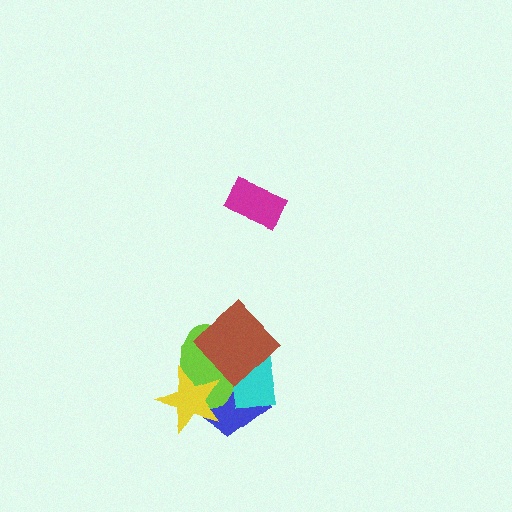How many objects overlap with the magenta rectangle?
0 objects overlap with the magenta rectangle.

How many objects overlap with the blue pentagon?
4 objects overlap with the blue pentagon.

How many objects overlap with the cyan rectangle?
3 objects overlap with the cyan rectangle.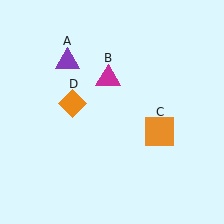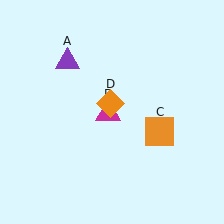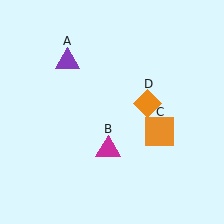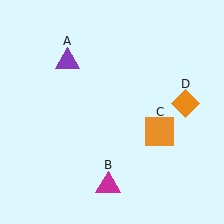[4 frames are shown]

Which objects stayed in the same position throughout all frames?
Purple triangle (object A) and orange square (object C) remained stationary.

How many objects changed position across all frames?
2 objects changed position: magenta triangle (object B), orange diamond (object D).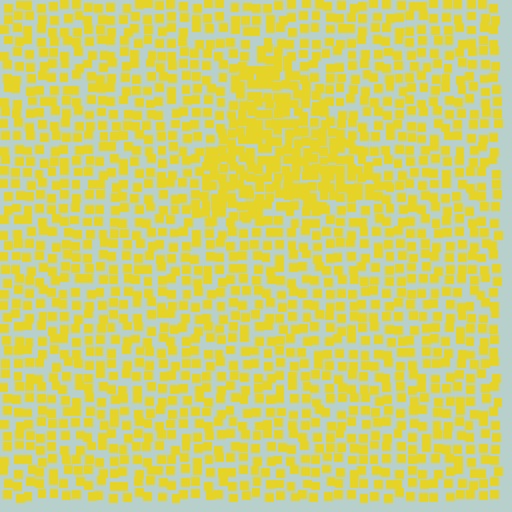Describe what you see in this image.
The image contains small yellow elements arranged at two different densities. A triangle-shaped region is visible where the elements are more densely packed than the surrounding area.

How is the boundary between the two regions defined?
The boundary is defined by a change in element density (approximately 1.7x ratio). All elements are the same color, size, and shape.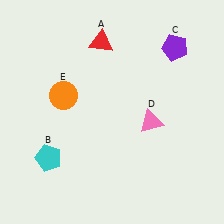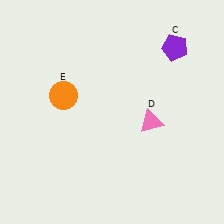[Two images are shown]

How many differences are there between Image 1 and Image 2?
There are 2 differences between the two images.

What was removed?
The red triangle (A), the cyan pentagon (B) were removed in Image 2.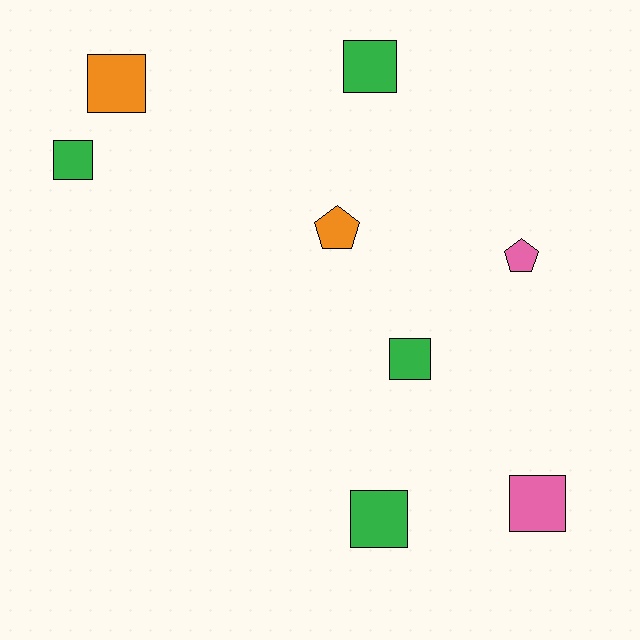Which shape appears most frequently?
Square, with 6 objects.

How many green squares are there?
There are 4 green squares.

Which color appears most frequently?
Green, with 4 objects.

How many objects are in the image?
There are 8 objects.